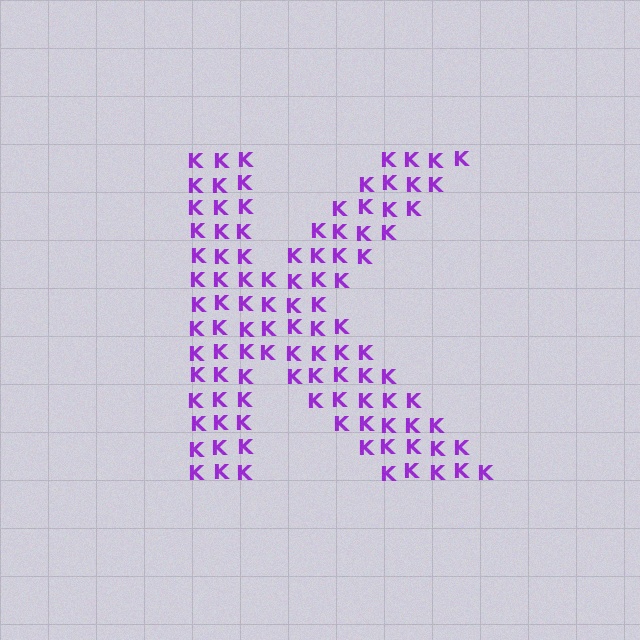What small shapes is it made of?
It is made of small letter K's.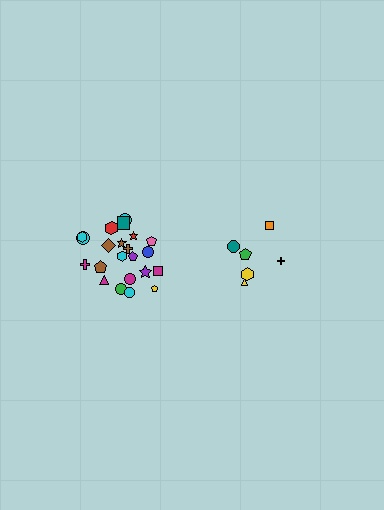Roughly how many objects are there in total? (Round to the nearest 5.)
Roughly 30 objects in total.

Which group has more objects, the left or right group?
The left group.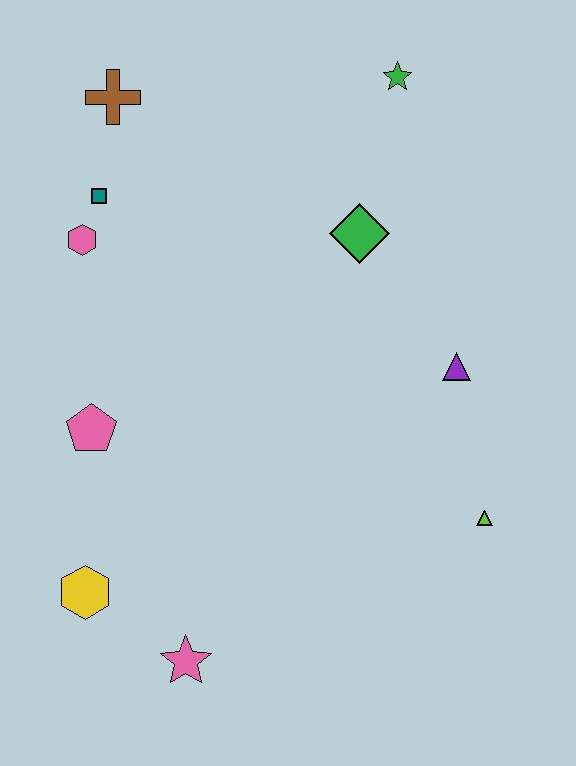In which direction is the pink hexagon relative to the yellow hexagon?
The pink hexagon is above the yellow hexagon.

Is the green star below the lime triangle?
No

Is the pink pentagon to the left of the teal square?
Yes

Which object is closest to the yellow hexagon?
The pink star is closest to the yellow hexagon.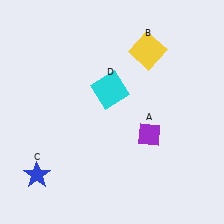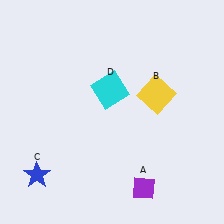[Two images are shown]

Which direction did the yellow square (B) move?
The yellow square (B) moved down.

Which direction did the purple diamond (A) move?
The purple diamond (A) moved down.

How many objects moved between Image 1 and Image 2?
2 objects moved between the two images.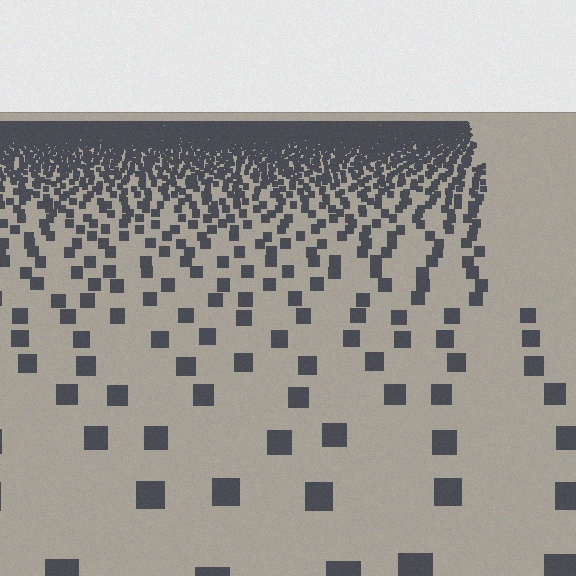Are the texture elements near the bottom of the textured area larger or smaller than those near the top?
Larger. Near the bottom, elements are closer to the viewer and appear at a bigger on-screen size.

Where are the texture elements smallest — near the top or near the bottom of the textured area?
Near the top.